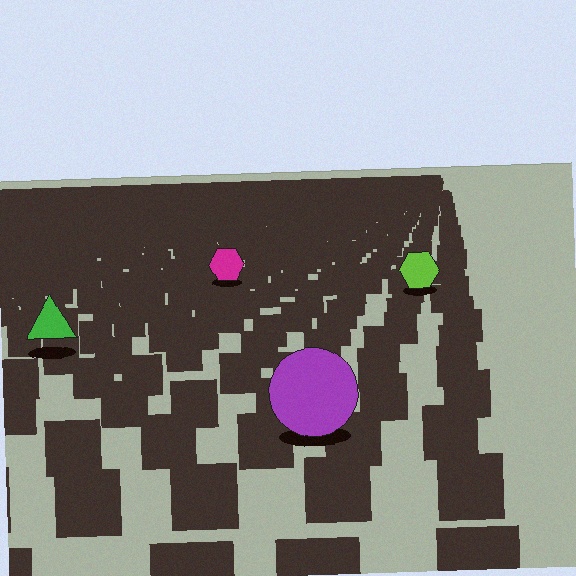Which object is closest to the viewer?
The purple circle is closest. The texture marks near it are larger and more spread out.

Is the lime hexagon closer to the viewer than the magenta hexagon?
Yes. The lime hexagon is closer — you can tell from the texture gradient: the ground texture is coarser near it.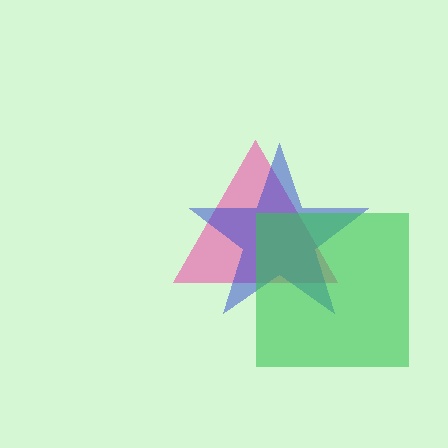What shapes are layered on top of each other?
The layered shapes are: a pink triangle, a blue star, a green square.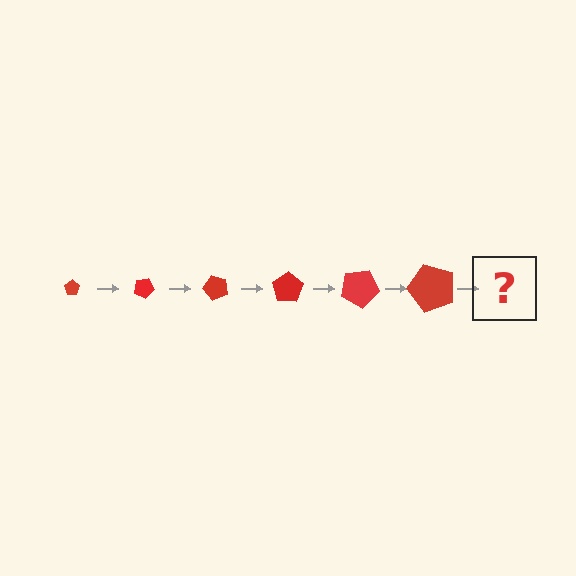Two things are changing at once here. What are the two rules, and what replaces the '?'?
The two rules are that the pentagon grows larger each step and it rotates 25 degrees each step. The '?' should be a pentagon, larger than the previous one and rotated 150 degrees from the start.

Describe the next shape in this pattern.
It should be a pentagon, larger than the previous one and rotated 150 degrees from the start.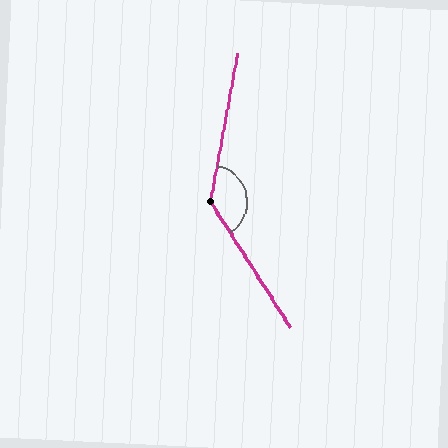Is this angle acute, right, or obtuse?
It is obtuse.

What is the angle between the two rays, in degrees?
Approximately 137 degrees.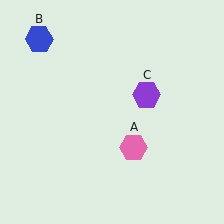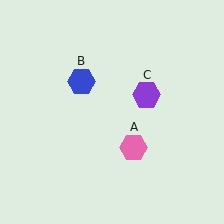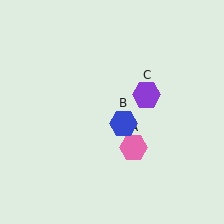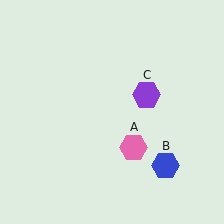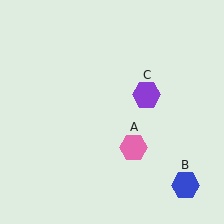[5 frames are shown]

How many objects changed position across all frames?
1 object changed position: blue hexagon (object B).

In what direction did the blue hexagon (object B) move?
The blue hexagon (object B) moved down and to the right.